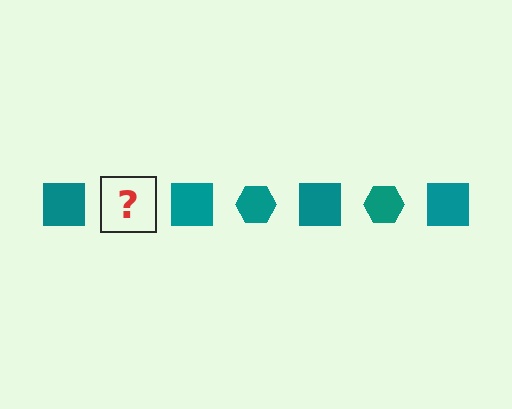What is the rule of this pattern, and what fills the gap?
The rule is that the pattern cycles through square, hexagon shapes in teal. The gap should be filled with a teal hexagon.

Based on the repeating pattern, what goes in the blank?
The blank should be a teal hexagon.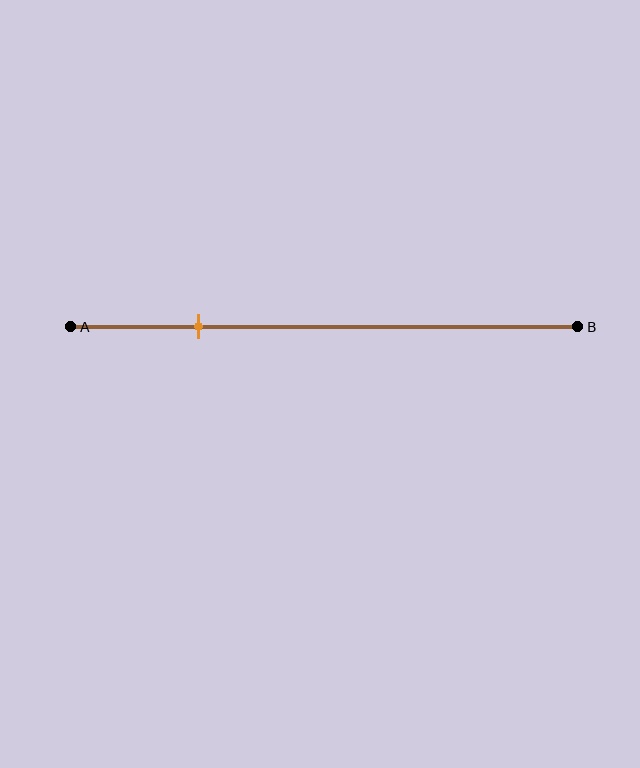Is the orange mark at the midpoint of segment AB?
No, the mark is at about 25% from A, not at the 50% midpoint.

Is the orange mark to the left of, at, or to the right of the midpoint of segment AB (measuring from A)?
The orange mark is to the left of the midpoint of segment AB.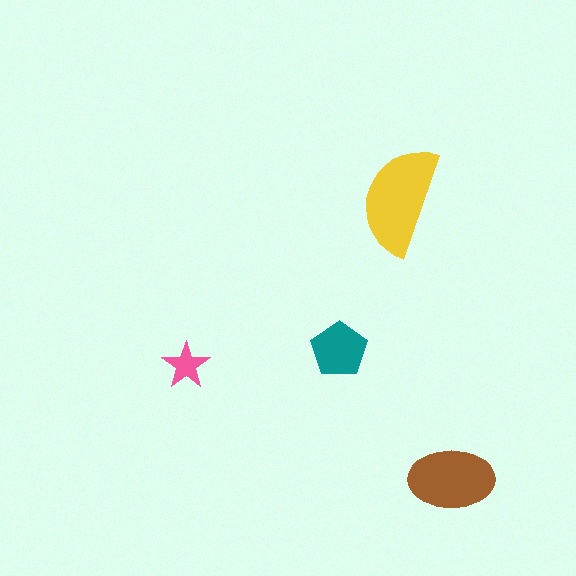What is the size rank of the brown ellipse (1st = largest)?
2nd.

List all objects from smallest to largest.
The pink star, the teal pentagon, the brown ellipse, the yellow semicircle.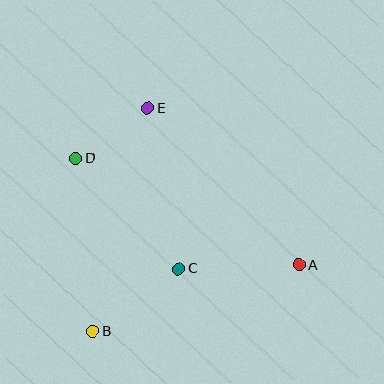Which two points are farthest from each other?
Points A and D are farthest from each other.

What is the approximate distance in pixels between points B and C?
The distance between B and C is approximately 107 pixels.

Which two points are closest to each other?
Points D and E are closest to each other.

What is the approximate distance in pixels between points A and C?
The distance between A and C is approximately 120 pixels.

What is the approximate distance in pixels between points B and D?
The distance between B and D is approximately 174 pixels.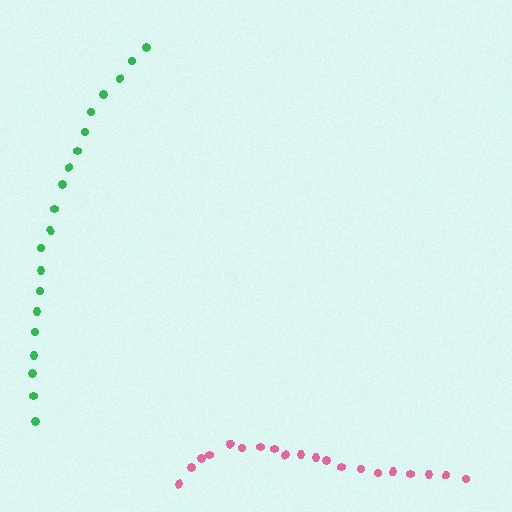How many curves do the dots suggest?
There are 2 distinct paths.